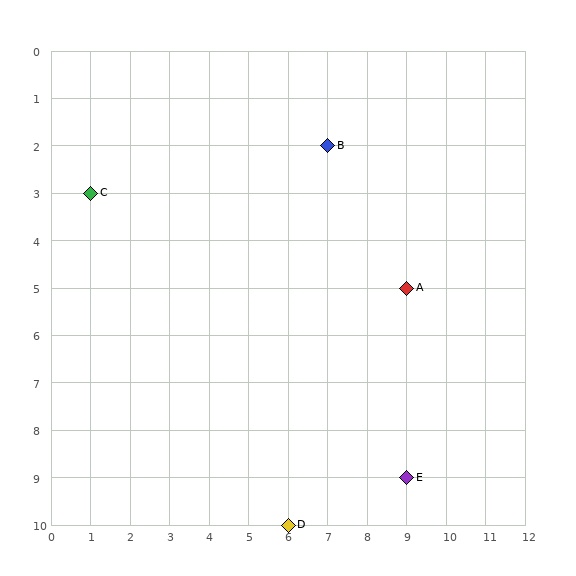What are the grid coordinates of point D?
Point D is at grid coordinates (6, 10).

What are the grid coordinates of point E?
Point E is at grid coordinates (9, 9).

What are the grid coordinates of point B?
Point B is at grid coordinates (7, 2).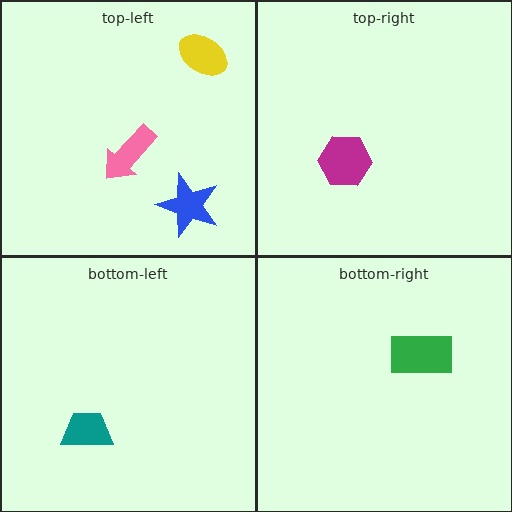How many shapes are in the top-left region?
3.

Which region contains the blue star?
The top-left region.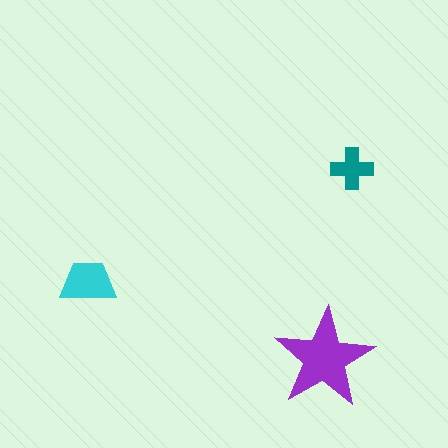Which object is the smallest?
The teal cross.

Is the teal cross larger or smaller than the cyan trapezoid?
Smaller.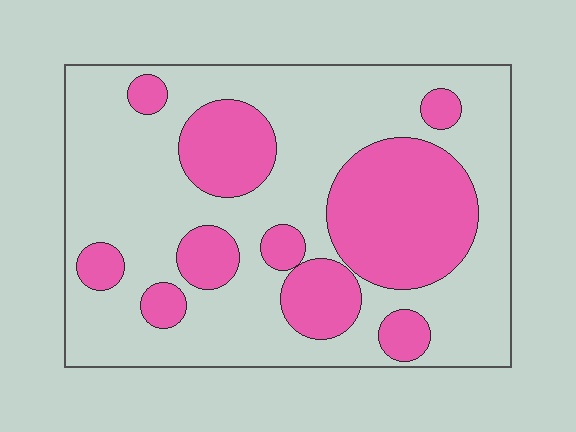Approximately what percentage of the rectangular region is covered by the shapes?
Approximately 35%.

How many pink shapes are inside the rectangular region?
10.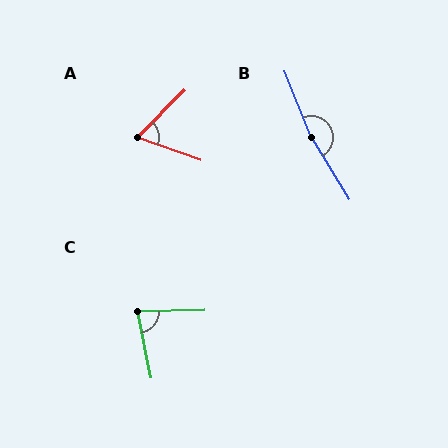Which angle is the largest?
B, at approximately 170 degrees.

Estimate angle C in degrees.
Approximately 80 degrees.